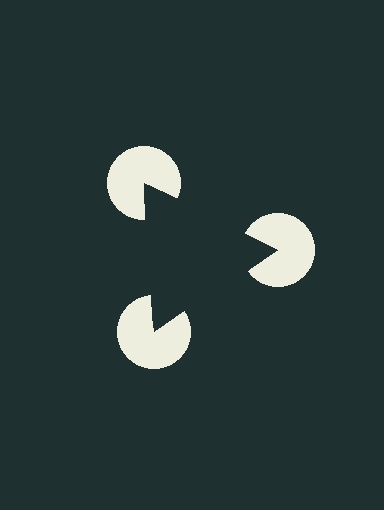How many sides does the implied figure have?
3 sides.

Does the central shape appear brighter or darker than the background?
It typically appears slightly darker than the background, even though no actual brightness change is drawn.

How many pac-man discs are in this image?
There are 3 — one at each vertex of the illusory triangle.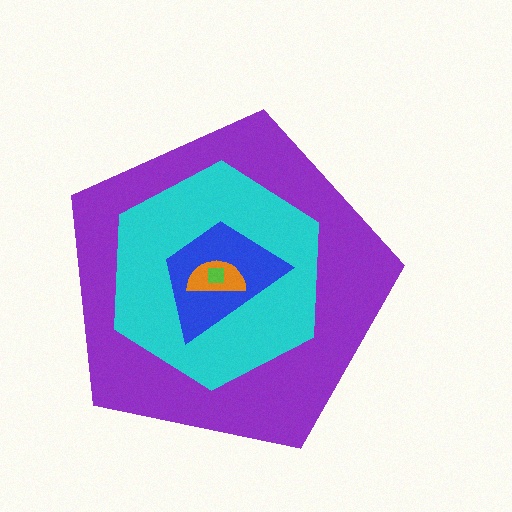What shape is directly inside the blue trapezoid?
The orange semicircle.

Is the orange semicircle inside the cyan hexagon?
Yes.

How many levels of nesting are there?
5.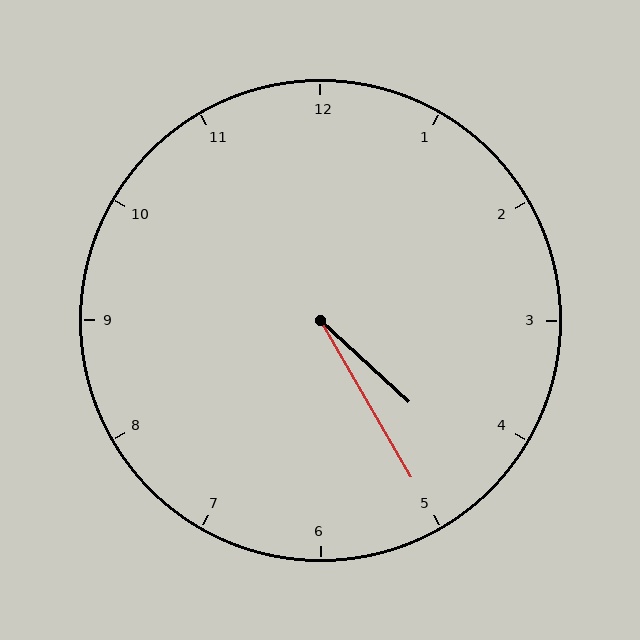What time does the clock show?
4:25.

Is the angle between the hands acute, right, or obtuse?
It is acute.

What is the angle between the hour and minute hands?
Approximately 18 degrees.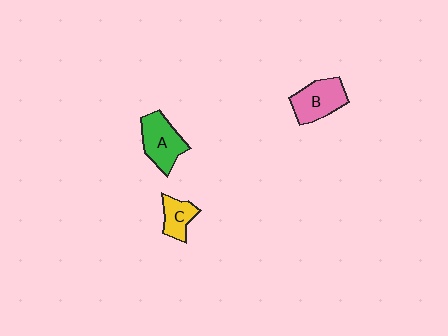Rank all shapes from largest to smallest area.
From largest to smallest: A (green), B (pink), C (yellow).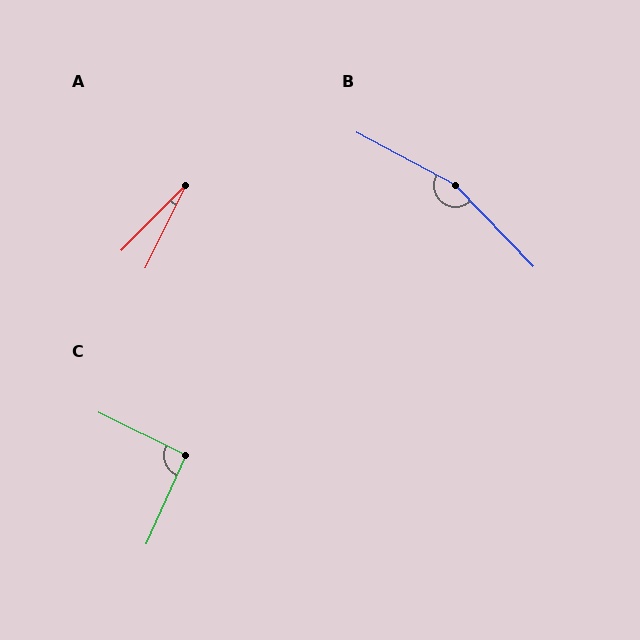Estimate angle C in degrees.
Approximately 92 degrees.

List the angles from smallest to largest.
A (18°), C (92°), B (162°).